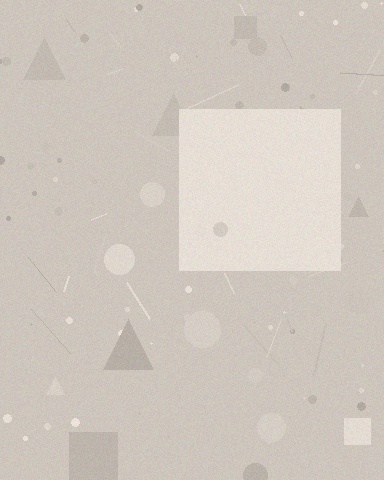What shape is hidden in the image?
A square is hidden in the image.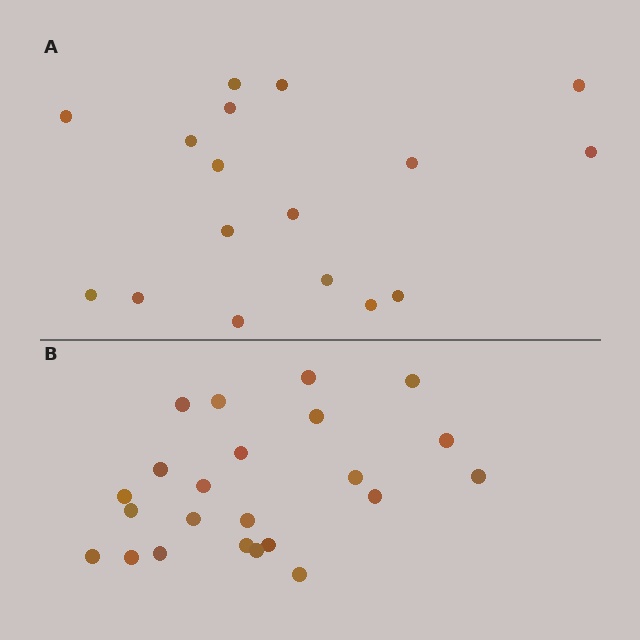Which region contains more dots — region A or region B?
Region B (the bottom region) has more dots.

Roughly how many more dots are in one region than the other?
Region B has about 6 more dots than region A.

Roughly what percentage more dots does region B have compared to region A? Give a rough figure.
About 35% more.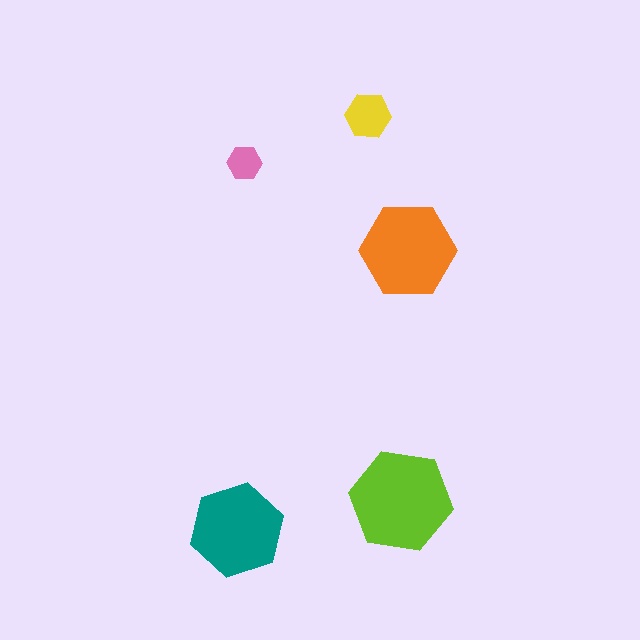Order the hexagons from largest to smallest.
the lime one, the orange one, the teal one, the yellow one, the pink one.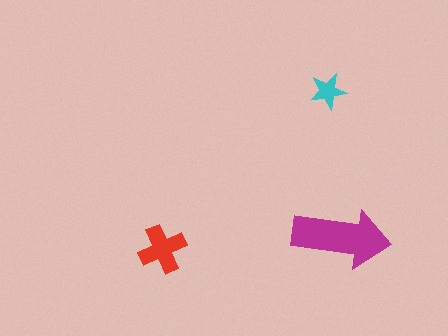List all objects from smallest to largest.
The cyan star, the red cross, the magenta arrow.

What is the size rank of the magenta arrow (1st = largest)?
1st.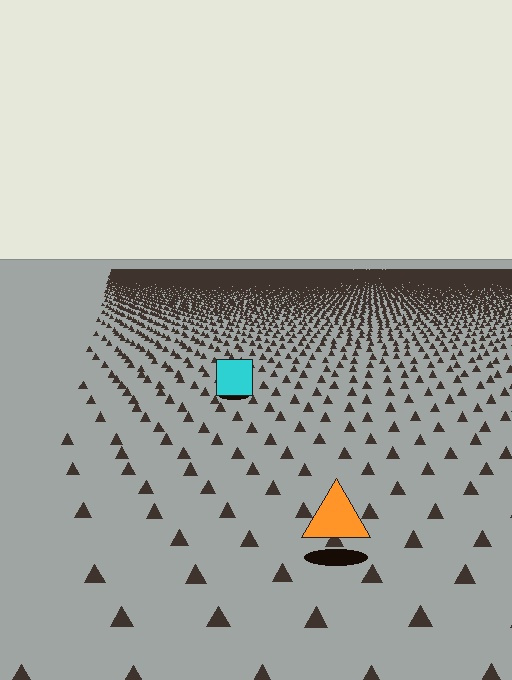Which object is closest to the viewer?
The orange triangle is closest. The texture marks near it are larger and more spread out.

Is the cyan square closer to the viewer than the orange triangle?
No. The orange triangle is closer — you can tell from the texture gradient: the ground texture is coarser near it.